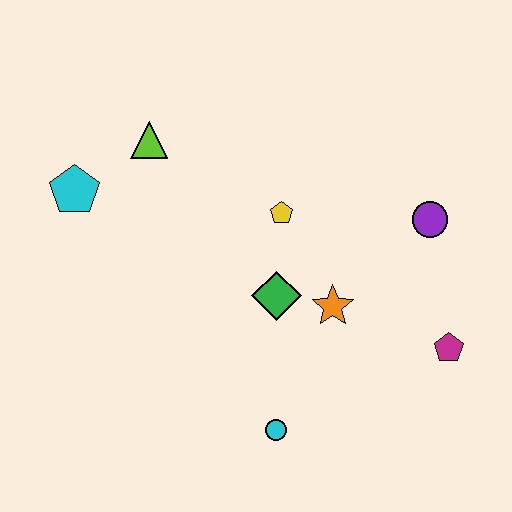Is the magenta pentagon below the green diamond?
Yes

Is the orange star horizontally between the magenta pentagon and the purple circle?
No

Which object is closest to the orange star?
The green diamond is closest to the orange star.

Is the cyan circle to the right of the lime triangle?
Yes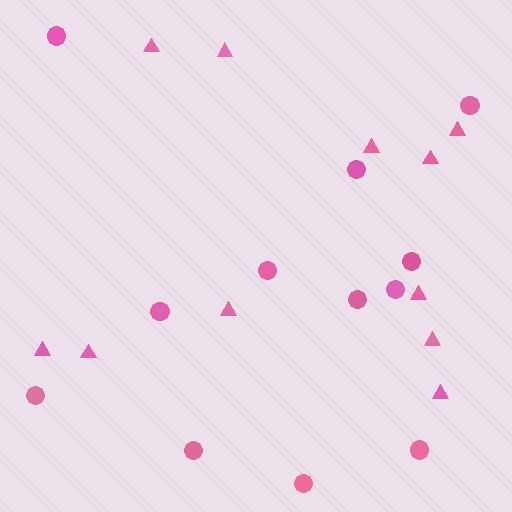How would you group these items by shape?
There are 2 groups: one group of triangles (11) and one group of circles (12).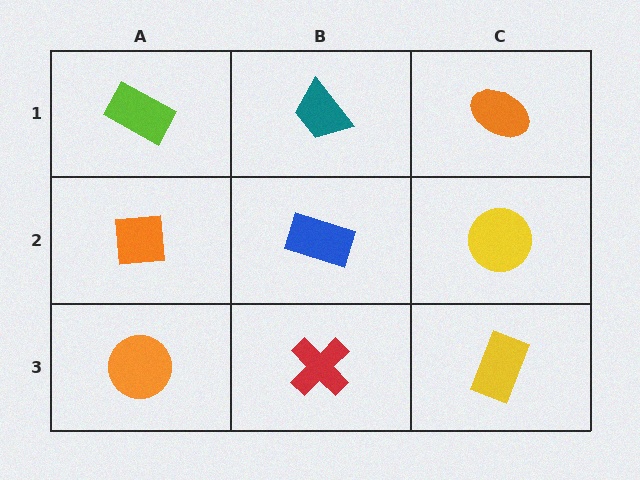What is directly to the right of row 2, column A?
A blue rectangle.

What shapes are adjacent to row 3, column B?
A blue rectangle (row 2, column B), an orange circle (row 3, column A), a yellow rectangle (row 3, column C).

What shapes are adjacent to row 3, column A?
An orange square (row 2, column A), a red cross (row 3, column B).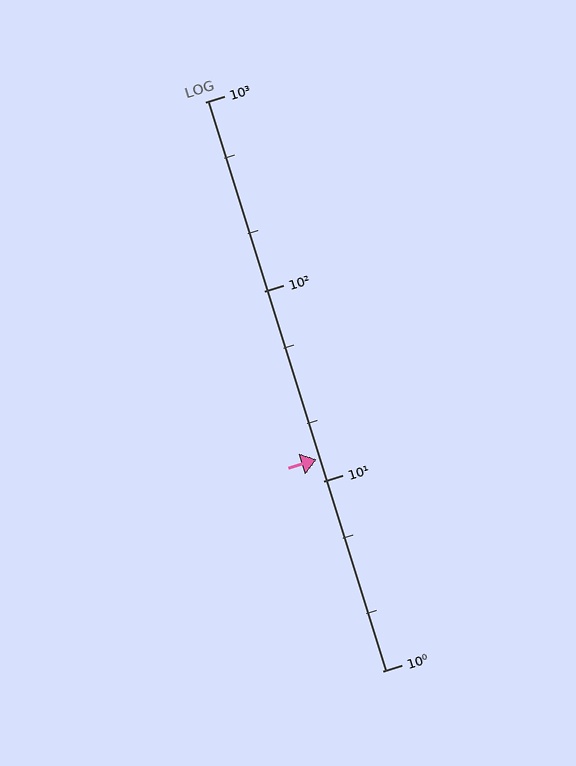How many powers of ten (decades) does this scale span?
The scale spans 3 decades, from 1 to 1000.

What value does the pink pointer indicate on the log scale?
The pointer indicates approximately 13.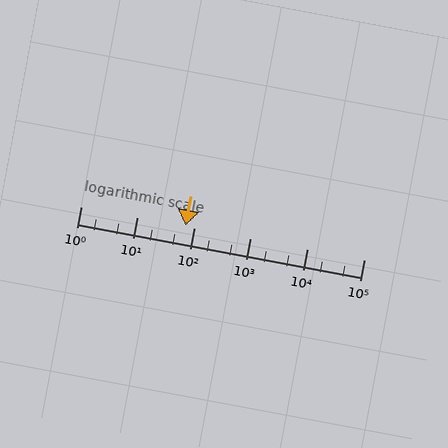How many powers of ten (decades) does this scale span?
The scale spans 5 decades, from 1 to 100000.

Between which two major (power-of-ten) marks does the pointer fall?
The pointer is between 10 and 100.